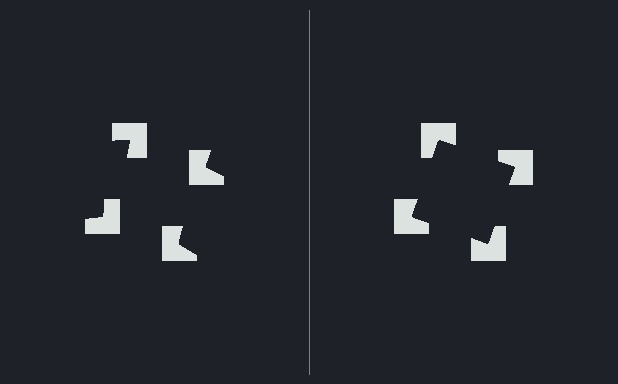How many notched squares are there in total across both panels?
8 — 4 on each side.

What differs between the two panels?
The notched squares are positioned identically on both sides; only the wedge orientations differ. On the right they align to a square; on the left they are misaligned.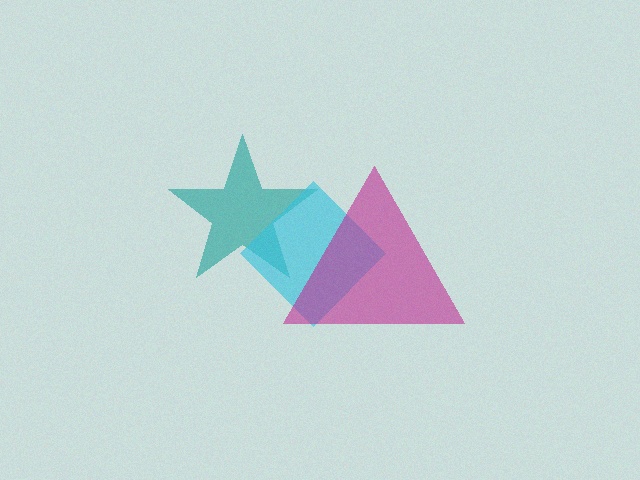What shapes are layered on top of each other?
The layered shapes are: a teal star, a cyan diamond, a magenta triangle.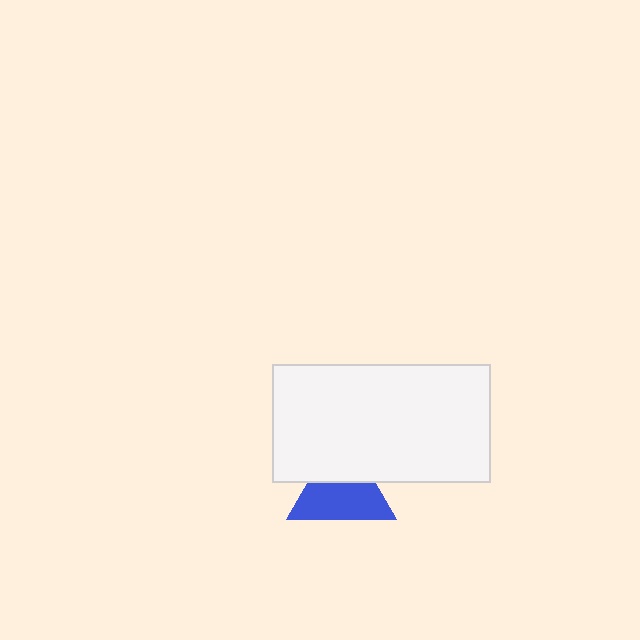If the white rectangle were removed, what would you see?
You would see the complete blue triangle.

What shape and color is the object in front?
The object in front is a white rectangle.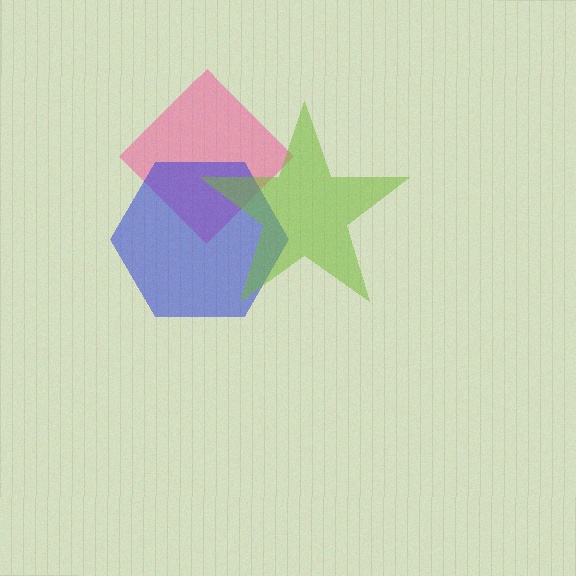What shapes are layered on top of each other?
The layered shapes are: a pink diamond, a blue hexagon, a lime star.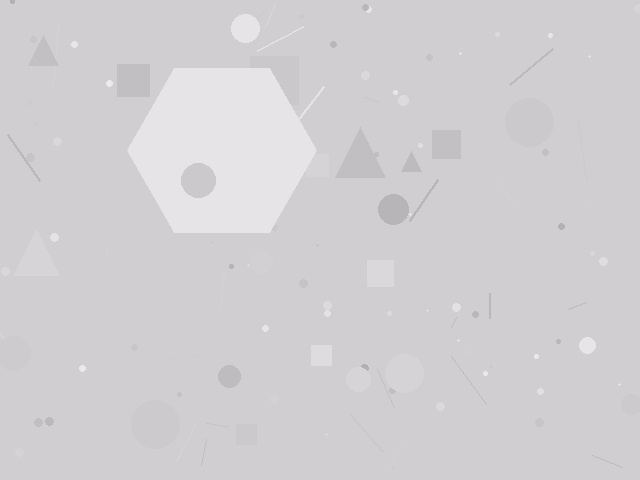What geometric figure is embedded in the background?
A hexagon is embedded in the background.